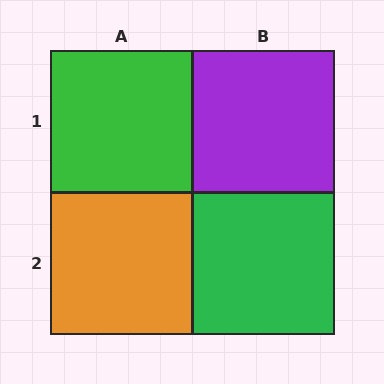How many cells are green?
2 cells are green.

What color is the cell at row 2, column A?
Orange.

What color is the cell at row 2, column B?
Green.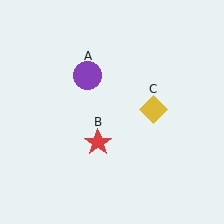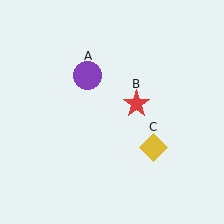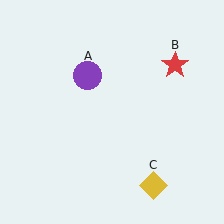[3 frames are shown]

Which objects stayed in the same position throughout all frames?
Purple circle (object A) remained stationary.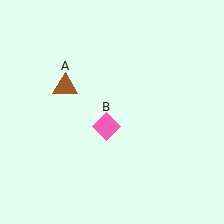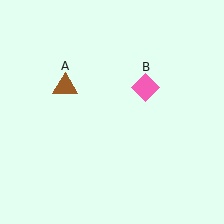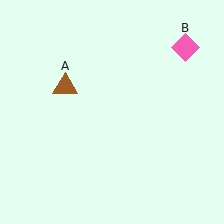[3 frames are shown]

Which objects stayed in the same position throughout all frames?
Brown triangle (object A) remained stationary.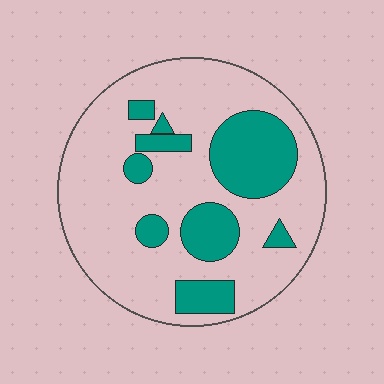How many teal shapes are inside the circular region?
9.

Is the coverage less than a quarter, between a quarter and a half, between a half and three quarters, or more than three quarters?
Between a quarter and a half.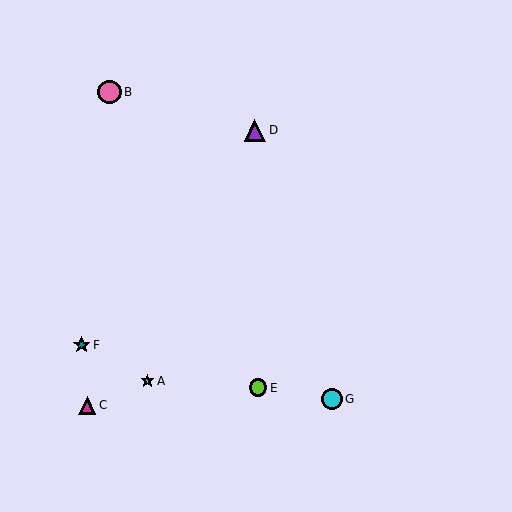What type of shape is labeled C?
Shape C is a magenta triangle.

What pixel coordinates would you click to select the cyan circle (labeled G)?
Click at (332, 399) to select the cyan circle G.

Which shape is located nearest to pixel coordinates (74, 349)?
The teal star (labeled F) at (82, 345) is nearest to that location.